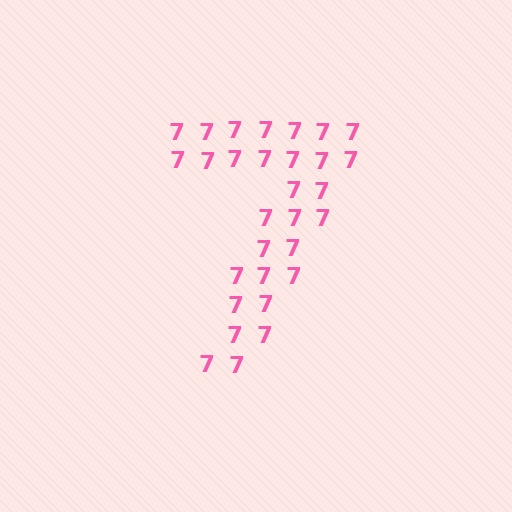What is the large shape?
The large shape is the digit 7.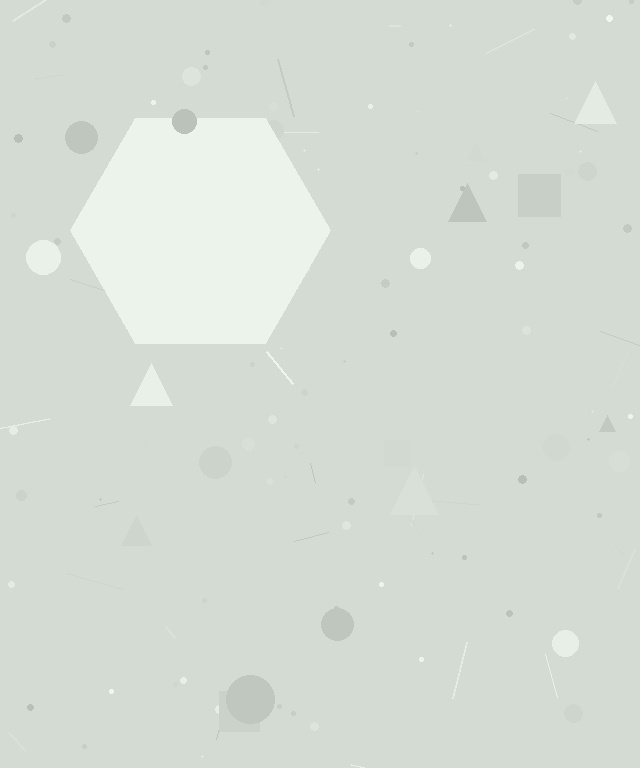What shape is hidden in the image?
A hexagon is hidden in the image.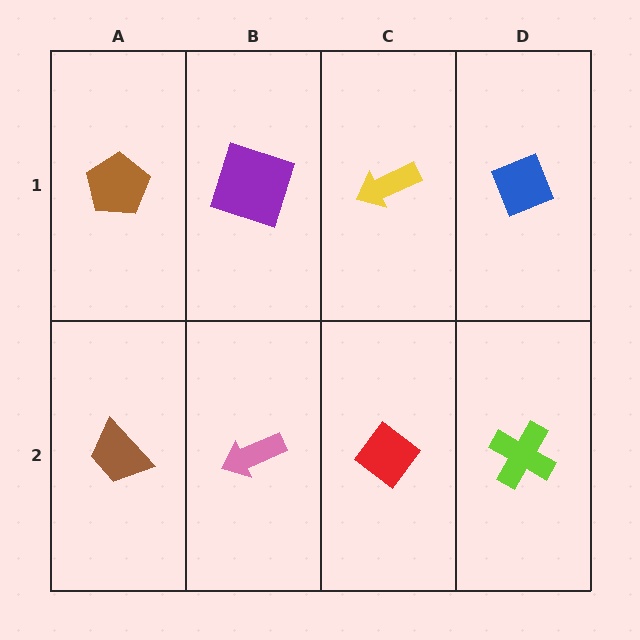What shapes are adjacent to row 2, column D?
A blue diamond (row 1, column D), a red diamond (row 2, column C).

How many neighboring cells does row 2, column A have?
2.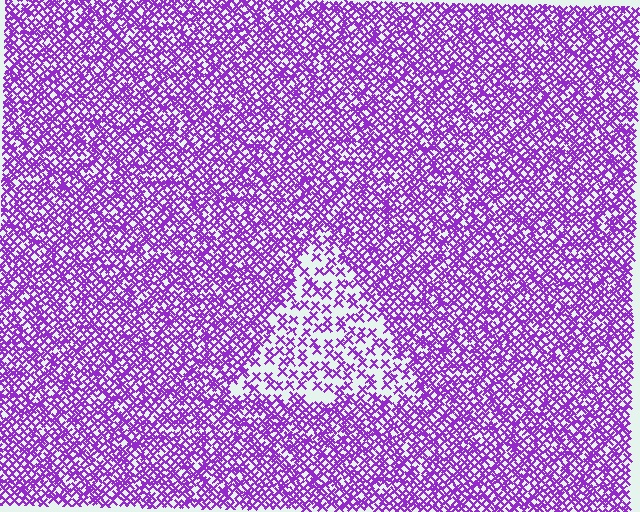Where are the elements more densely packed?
The elements are more densely packed outside the triangle boundary.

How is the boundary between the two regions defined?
The boundary is defined by a change in element density (approximately 2.2x ratio). All elements are the same color, size, and shape.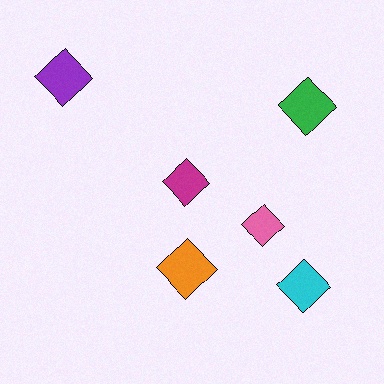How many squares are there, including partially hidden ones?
There are no squares.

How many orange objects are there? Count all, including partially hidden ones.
There is 1 orange object.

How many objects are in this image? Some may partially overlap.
There are 6 objects.